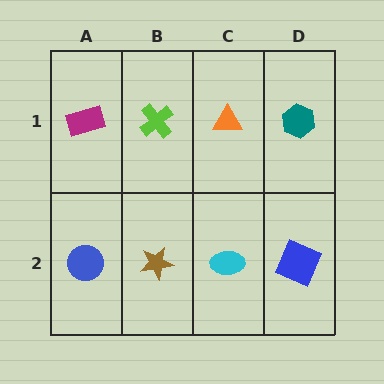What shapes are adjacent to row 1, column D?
A blue square (row 2, column D), an orange triangle (row 1, column C).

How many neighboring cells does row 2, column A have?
2.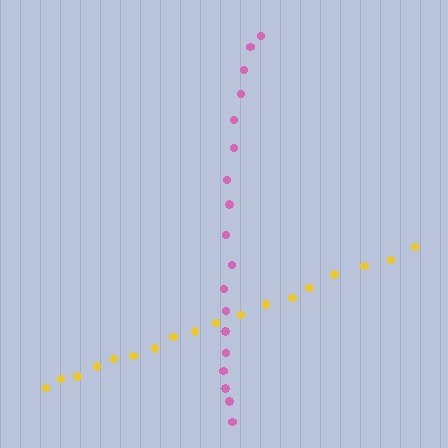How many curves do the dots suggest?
There are 2 distinct paths.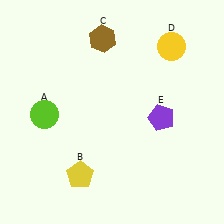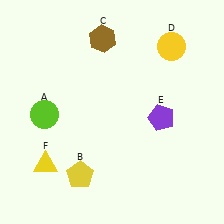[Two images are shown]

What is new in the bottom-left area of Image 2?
A yellow triangle (F) was added in the bottom-left area of Image 2.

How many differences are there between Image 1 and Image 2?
There is 1 difference between the two images.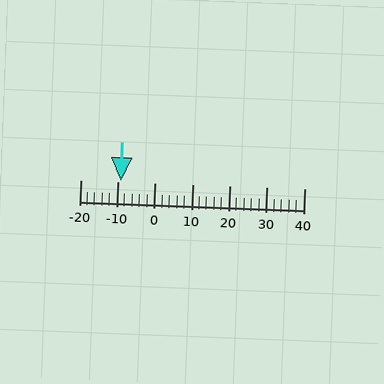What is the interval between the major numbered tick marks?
The major tick marks are spaced 10 units apart.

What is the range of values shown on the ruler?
The ruler shows values from -20 to 40.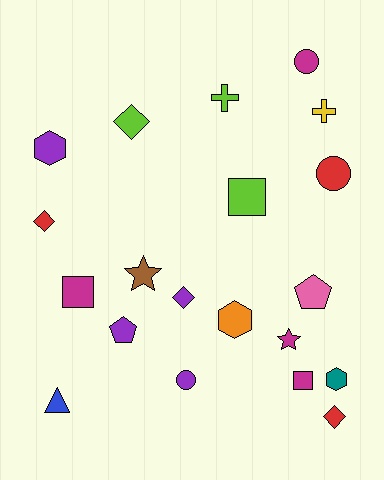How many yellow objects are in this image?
There is 1 yellow object.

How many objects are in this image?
There are 20 objects.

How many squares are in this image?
There are 3 squares.